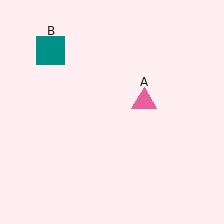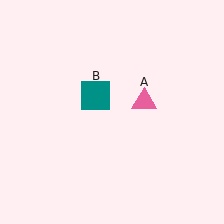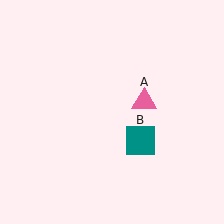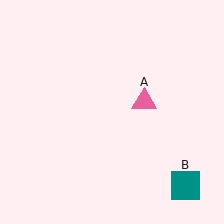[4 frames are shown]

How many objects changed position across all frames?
1 object changed position: teal square (object B).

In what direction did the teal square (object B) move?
The teal square (object B) moved down and to the right.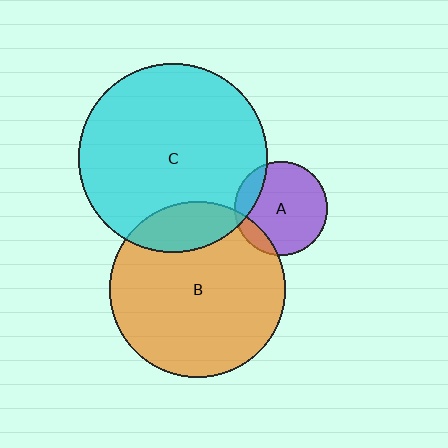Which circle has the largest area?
Circle C (cyan).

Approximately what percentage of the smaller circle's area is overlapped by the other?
Approximately 15%.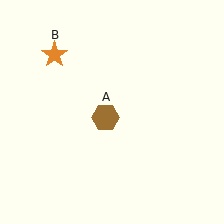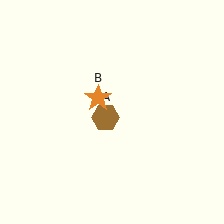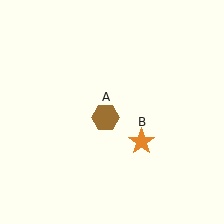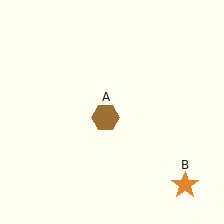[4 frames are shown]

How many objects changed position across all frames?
1 object changed position: orange star (object B).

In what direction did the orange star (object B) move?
The orange star (object B) moved down and to the right.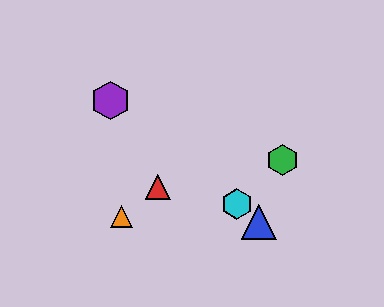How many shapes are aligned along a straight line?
4 shapes (the blue triangle, the yellow hexagon, the purple hexagon, the cyan hexagon) are aligned along a straight line.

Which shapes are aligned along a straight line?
The blue triangle, the yellow hexagon, the purple hexagon, the cyan hexagon are aligned along a straight line.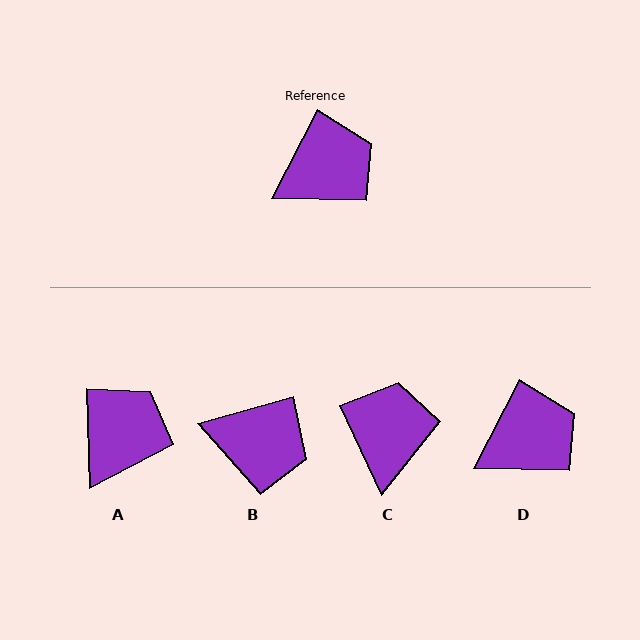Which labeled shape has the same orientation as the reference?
D.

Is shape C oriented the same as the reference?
No, it is off by about 53 degrees.